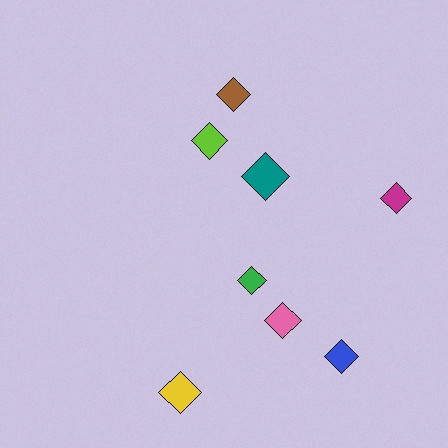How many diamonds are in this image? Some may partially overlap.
There are 8 diamonds.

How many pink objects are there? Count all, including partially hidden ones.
There is 1 pink object.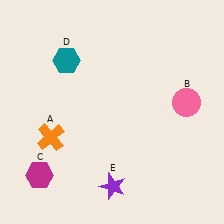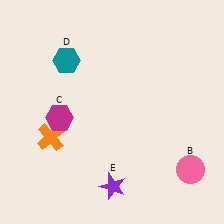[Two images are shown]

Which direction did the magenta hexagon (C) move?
The magenta hexagon (C) moved up.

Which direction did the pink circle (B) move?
The pink circle (B) moved down.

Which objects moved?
The objects that moved are: the pink circle (B), the magenta hexagon (C).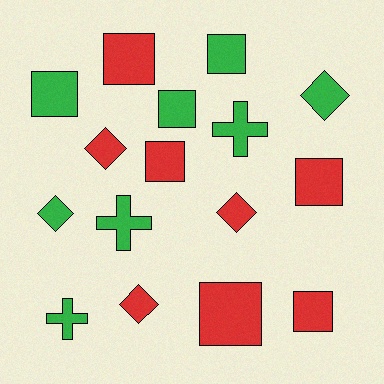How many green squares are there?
There are 3 green squares.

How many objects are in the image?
There are 16 objects.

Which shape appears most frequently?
Square, with 8 objects.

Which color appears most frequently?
Red, with 8 objects.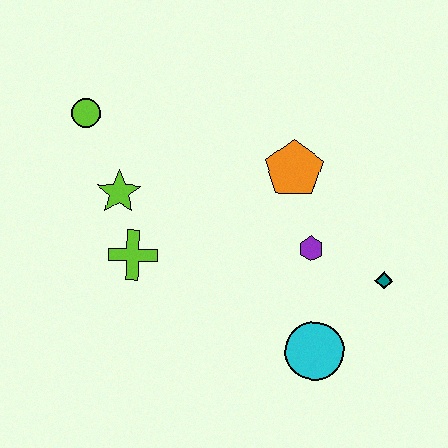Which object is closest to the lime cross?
The lime star is closest to the lime cross.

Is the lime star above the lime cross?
Yes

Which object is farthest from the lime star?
The teal diamond is farthest from the lime star.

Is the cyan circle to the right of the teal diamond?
No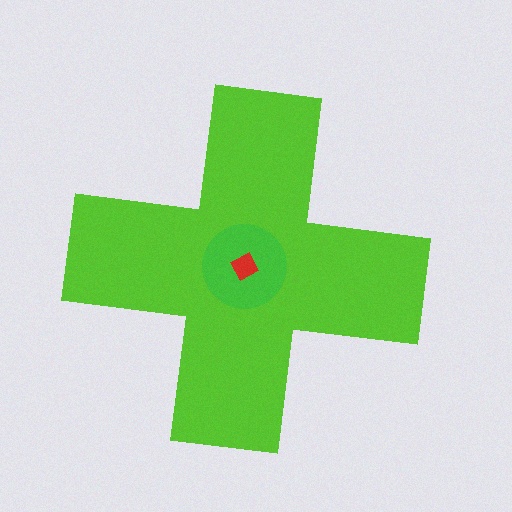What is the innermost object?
The red square.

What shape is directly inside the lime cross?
The green circle.